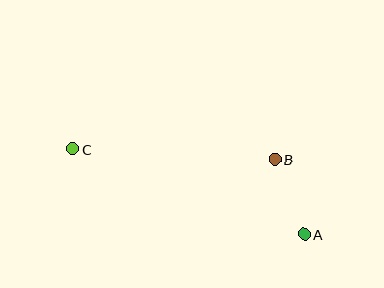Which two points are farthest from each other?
Points A and C are farthest from each other.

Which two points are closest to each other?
Points A and B are closest to each other.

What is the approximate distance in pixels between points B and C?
The distance between B and C is approximately 203 pixels.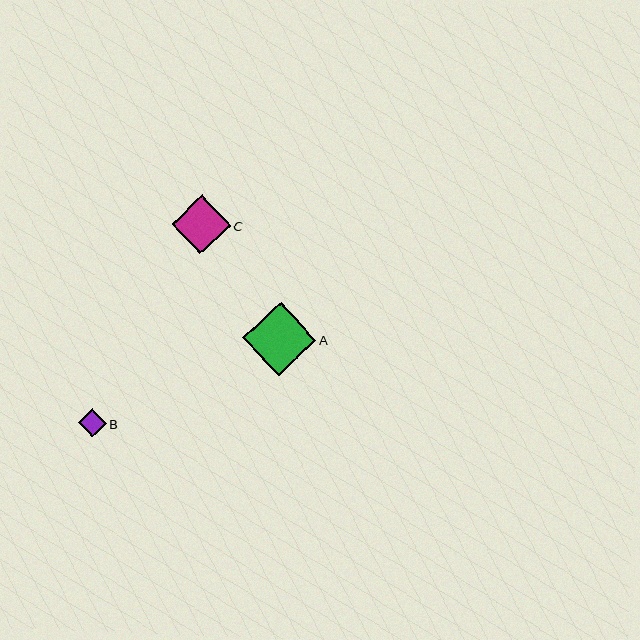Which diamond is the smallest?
Diamond B is the smallest with a size of approximately 28 pixels.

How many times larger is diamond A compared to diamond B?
Diamond A is approximately 2.6 times the size of diamond B.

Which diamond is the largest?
Diamond A is the largest with a size of approximately 74 pixels.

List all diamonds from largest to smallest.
From largest to smallest: A, C, B.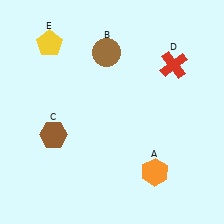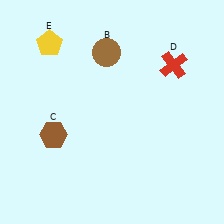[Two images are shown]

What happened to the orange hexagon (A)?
The orange hexagon (A) was removed in Image 2. It was in the bottom-right area of Image 1.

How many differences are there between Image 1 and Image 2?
There is 1 difference between the two images.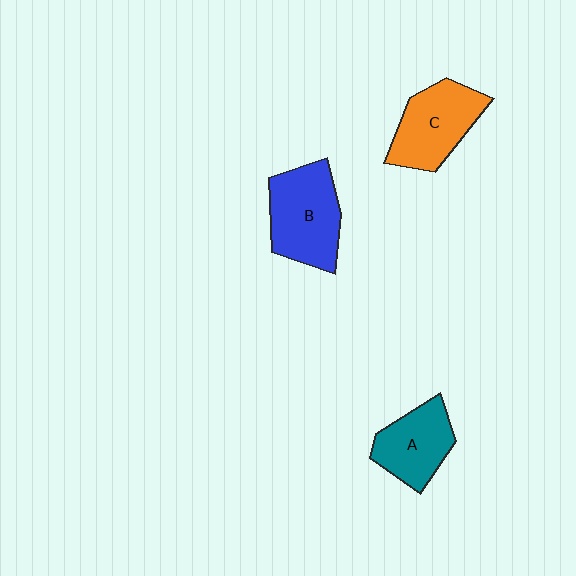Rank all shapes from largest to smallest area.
From largest to smallest: B (blue), C (orange), A (teal).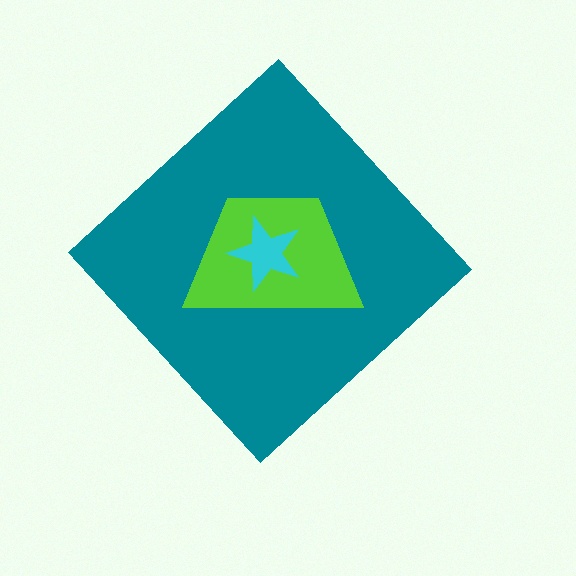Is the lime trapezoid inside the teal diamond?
Yes.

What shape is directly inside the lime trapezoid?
The cyan star.